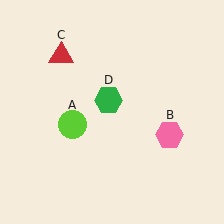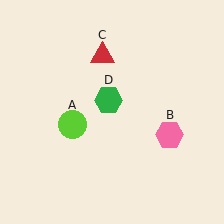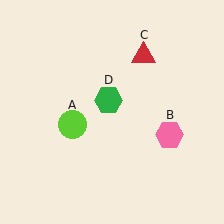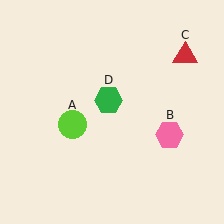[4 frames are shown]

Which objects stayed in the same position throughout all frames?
Lime circle (object A) and pink hexagon (object B) and green hexagon (object D) remained stationary.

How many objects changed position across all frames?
1 object changed position: red triangle (object C).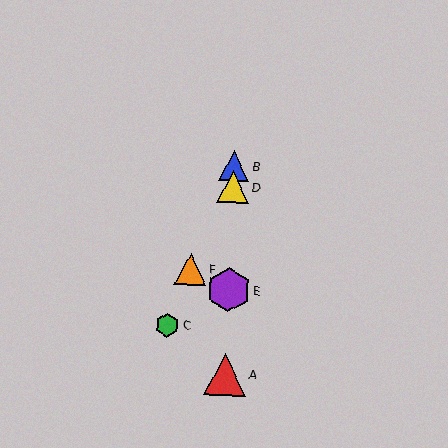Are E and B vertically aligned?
Yes, both are at x≈229.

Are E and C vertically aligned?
No, E is at x≈229 and C is at x≈168.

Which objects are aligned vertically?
Objects A, B, D, E are aligned vertically.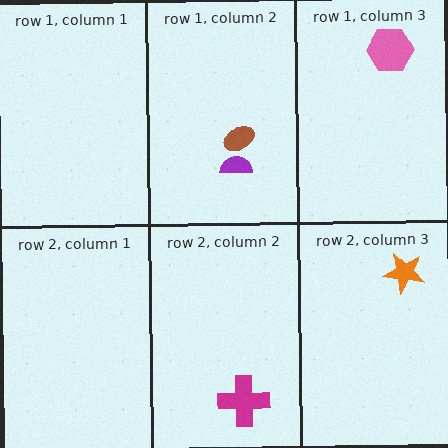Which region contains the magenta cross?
The row 2, column 2 region.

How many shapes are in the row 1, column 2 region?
2.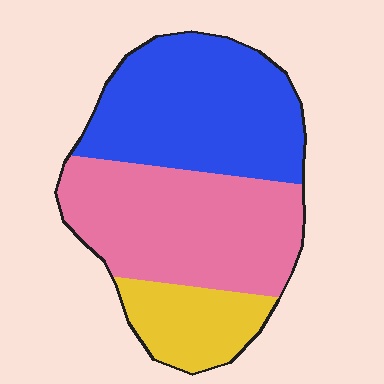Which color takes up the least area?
Yellow, at roughly 15%.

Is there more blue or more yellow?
Blue.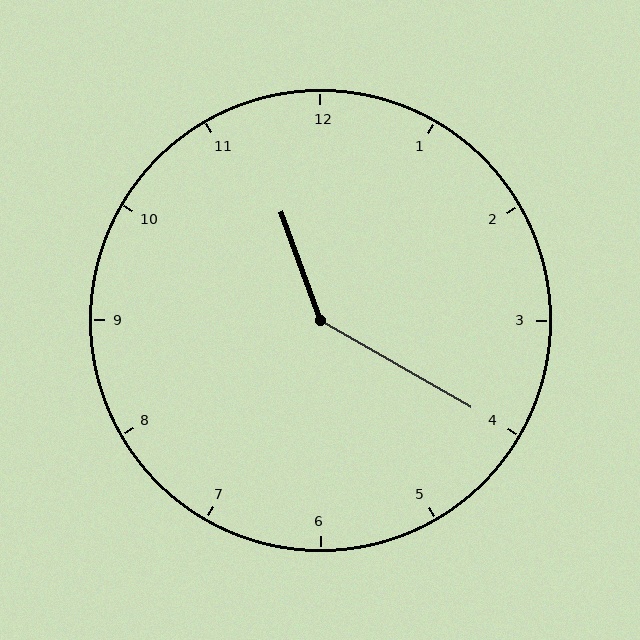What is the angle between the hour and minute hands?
Approximately 140 degrees.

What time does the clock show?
11:20.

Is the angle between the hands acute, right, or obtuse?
It is obtuse.